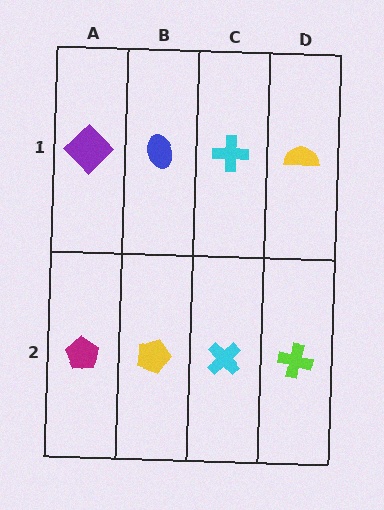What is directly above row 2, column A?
A purple diamond.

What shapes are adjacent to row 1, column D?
A lime cross (row 2, column D), a cyan cross (row 1, column C).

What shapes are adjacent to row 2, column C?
A cyan cross (row 1, column C), a yellow pentagon (row 2, column B), a lime cross (row 2, column D).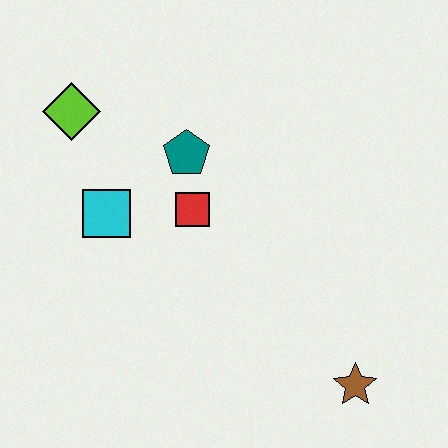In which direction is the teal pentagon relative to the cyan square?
The teal pentagon is to the right of the cyan square.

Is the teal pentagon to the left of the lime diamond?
No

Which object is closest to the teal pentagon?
The red square is closest to the teal pentagon.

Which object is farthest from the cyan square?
The brown star is farthest from the cyan square.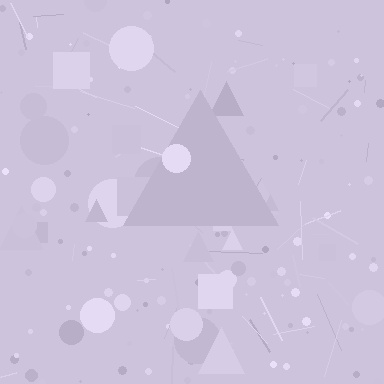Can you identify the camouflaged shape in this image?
The camouflaged shape is a triangle.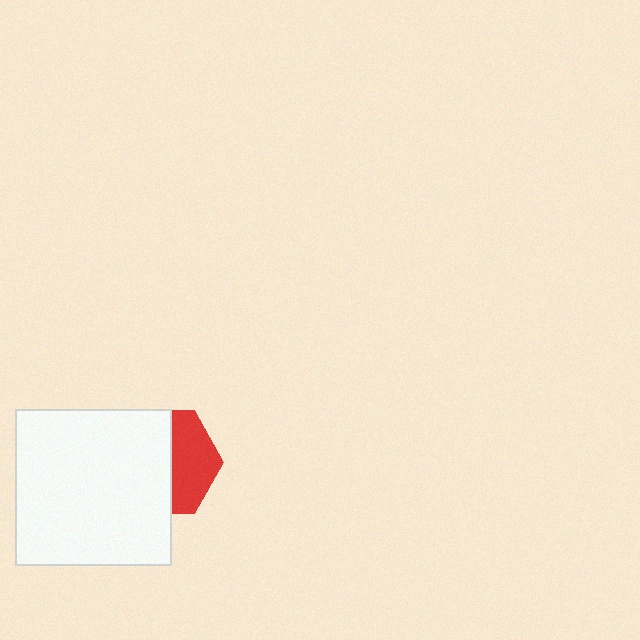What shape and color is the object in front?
The object in front is a white square.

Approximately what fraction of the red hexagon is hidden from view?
Roughly 58% of the red hexagon is hidden behind the white square.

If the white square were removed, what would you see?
You would see the complete red hexagon.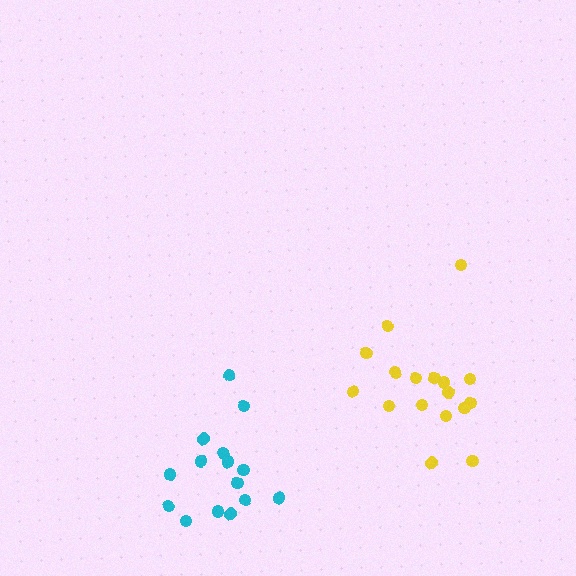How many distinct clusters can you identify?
There are 2 distinct clusters.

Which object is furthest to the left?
The cyan cluster is leftmost.